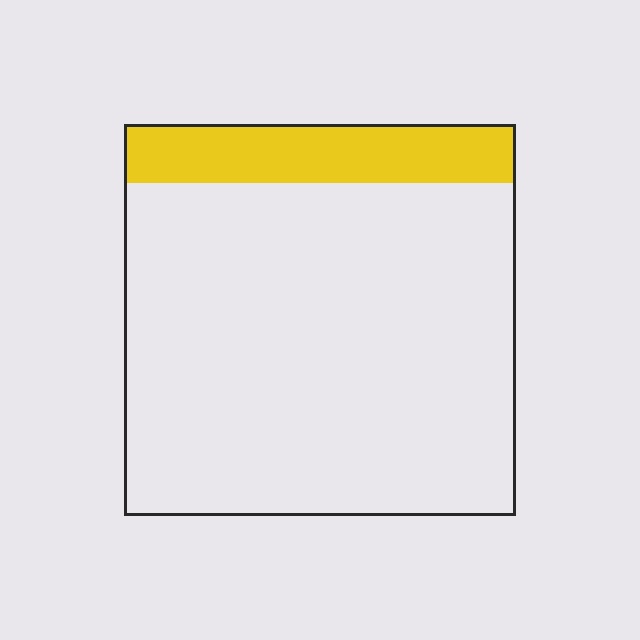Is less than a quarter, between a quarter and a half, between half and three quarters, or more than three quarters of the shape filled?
Less than a quarter.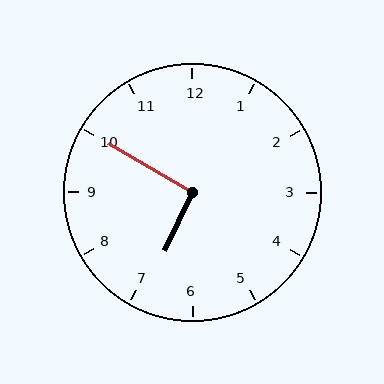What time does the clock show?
6:50.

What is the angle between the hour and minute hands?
Approximately 95 degrees.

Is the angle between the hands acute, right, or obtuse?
It is right.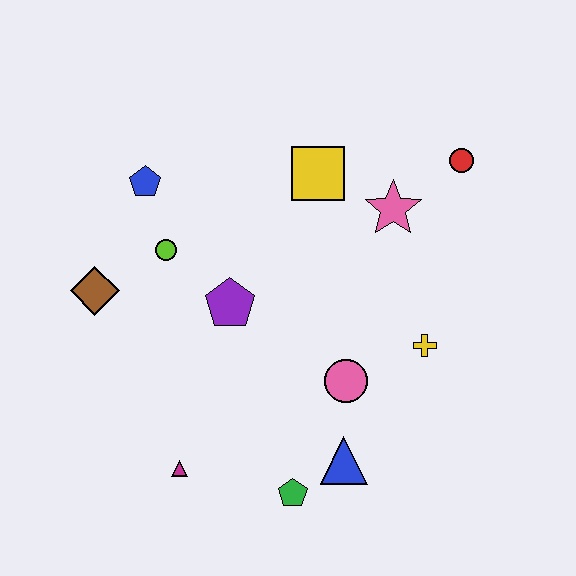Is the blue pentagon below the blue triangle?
No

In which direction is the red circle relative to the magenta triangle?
The red circle is above the magenta triangle.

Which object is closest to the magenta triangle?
The green pentagon is closest to the magenta triangle.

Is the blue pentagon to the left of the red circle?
Yes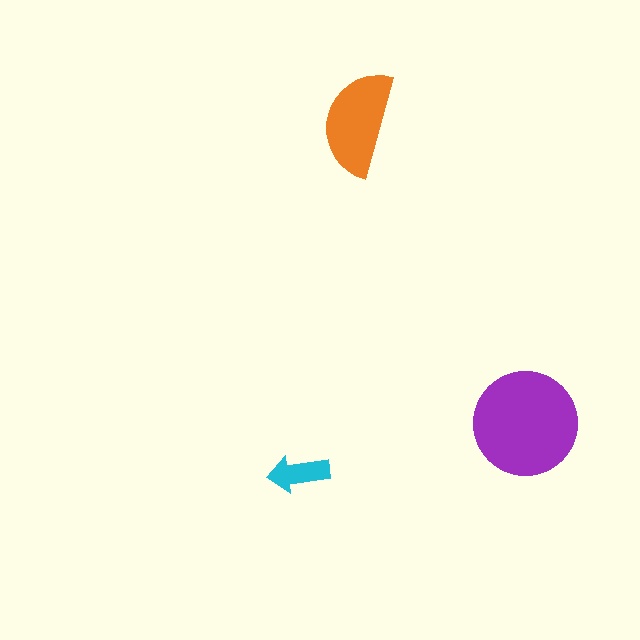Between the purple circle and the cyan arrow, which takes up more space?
The purple circle.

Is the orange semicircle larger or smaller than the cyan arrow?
Larger.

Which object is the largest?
The purple circle.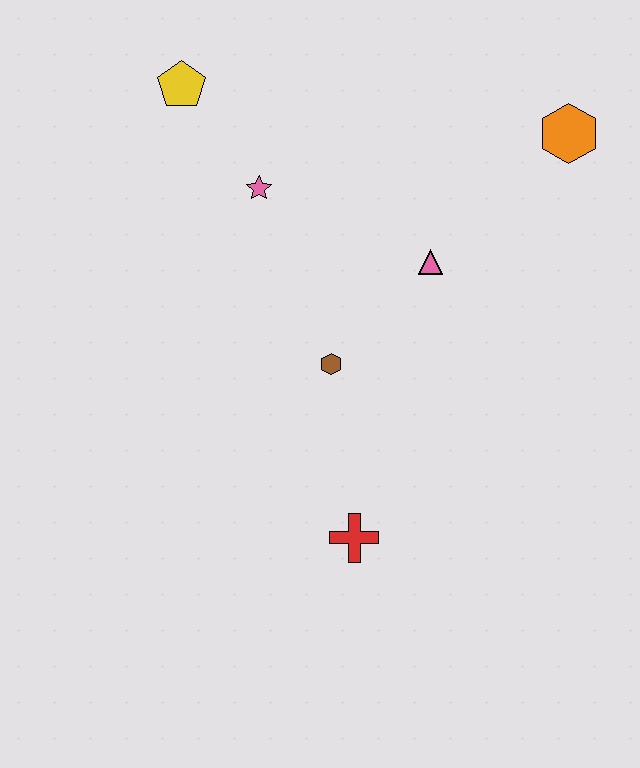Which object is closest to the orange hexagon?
The pink triangle is closest to the orange hexagon.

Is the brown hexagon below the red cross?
No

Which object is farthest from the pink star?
The red cross is farthest from the pink star.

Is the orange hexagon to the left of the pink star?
No